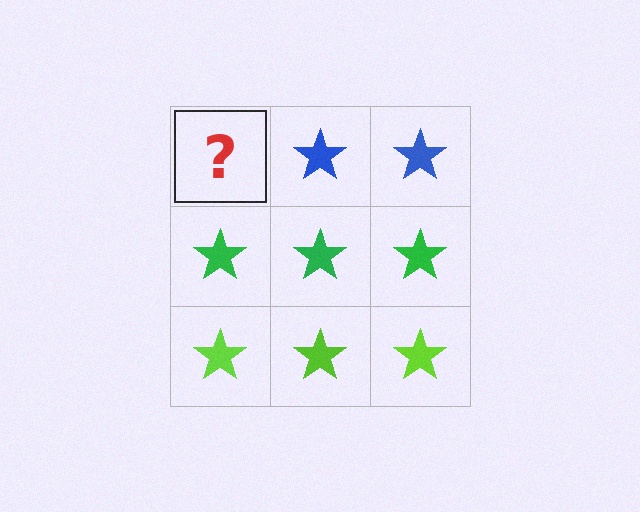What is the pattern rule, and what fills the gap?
The rule is that each row has a consistent color. The gap should be filled with a blue star.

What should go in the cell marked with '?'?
The missing cell should contain a blue star.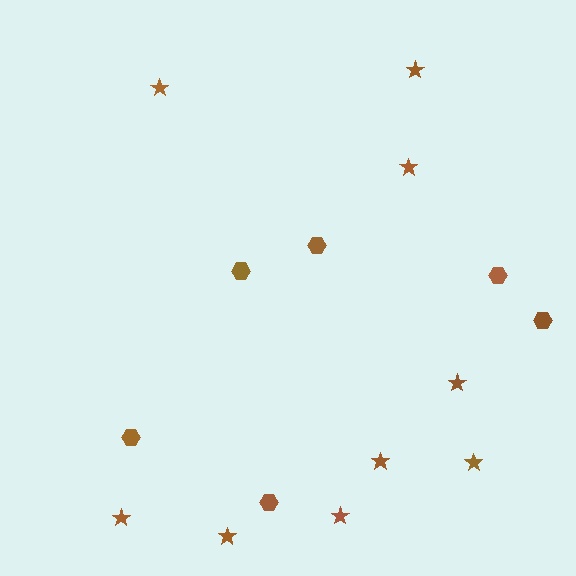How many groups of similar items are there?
There are 2 groups: one group of stars (9) and one group of hexagons (6).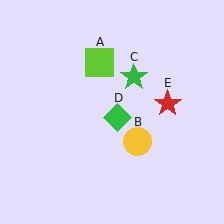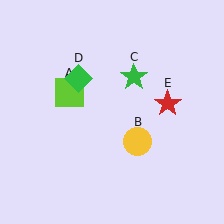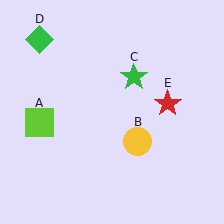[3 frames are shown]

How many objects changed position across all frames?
2 objects changed position: lime square (object A), green diamond (object D).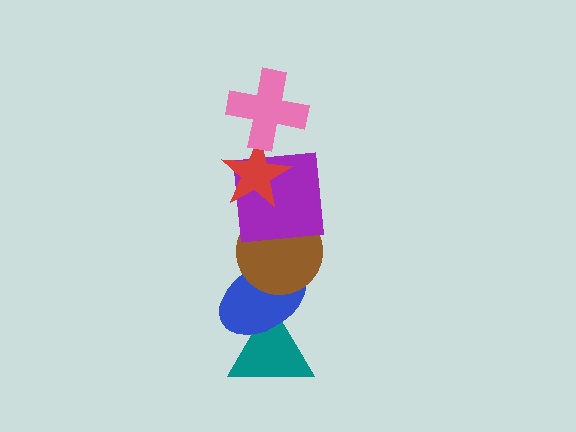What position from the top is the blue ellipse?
The blue ellipse is 5th from the top.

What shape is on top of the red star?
The pink cross is on top of the red star.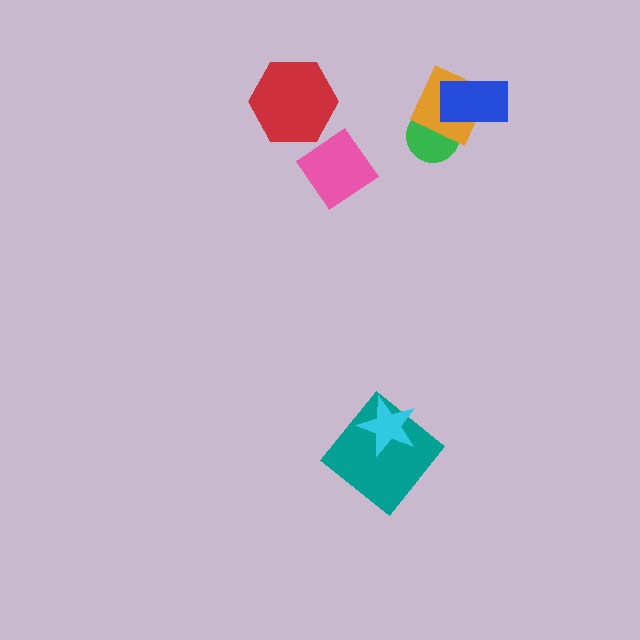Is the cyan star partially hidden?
No, no other shape covers it.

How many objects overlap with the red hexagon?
0 objects overlap with the red hexagon.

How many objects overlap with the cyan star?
1 object overlaps with the cyan star.